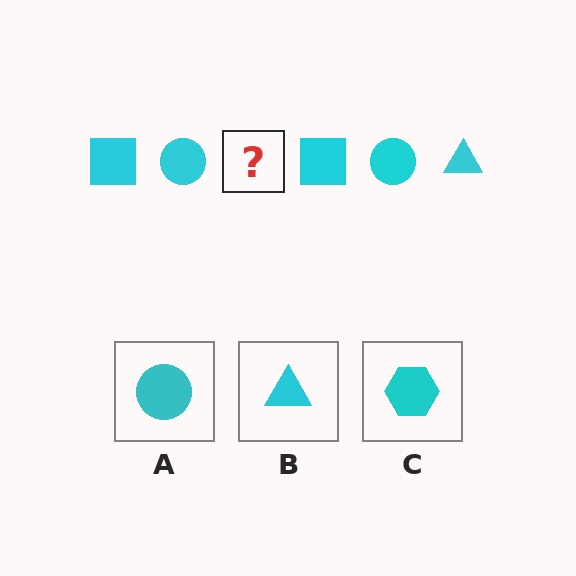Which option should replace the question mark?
Option B.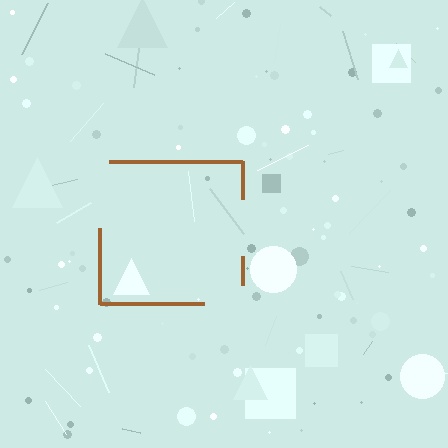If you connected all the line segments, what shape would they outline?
They would outline a square.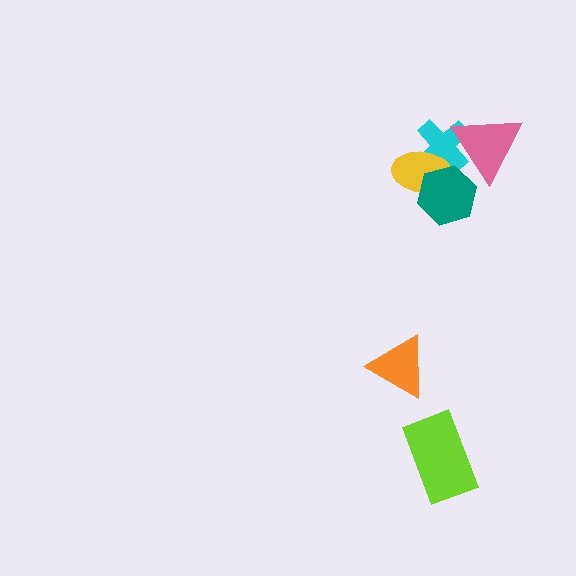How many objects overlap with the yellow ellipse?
2 objects overlap with the yellow ellipse.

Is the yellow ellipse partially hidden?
Yes, it is partially covered by another shape.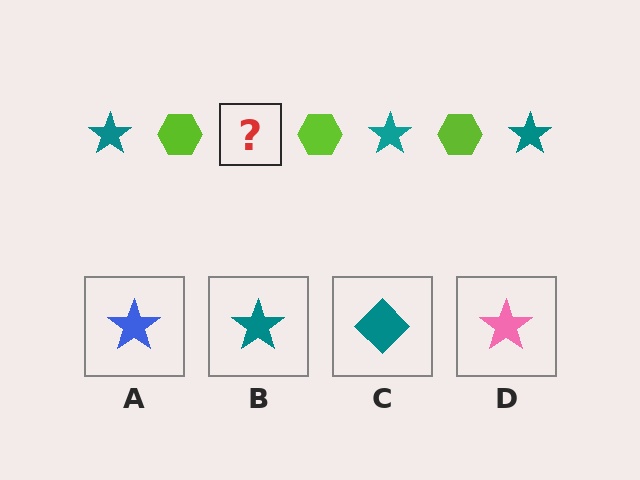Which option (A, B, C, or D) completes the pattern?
B.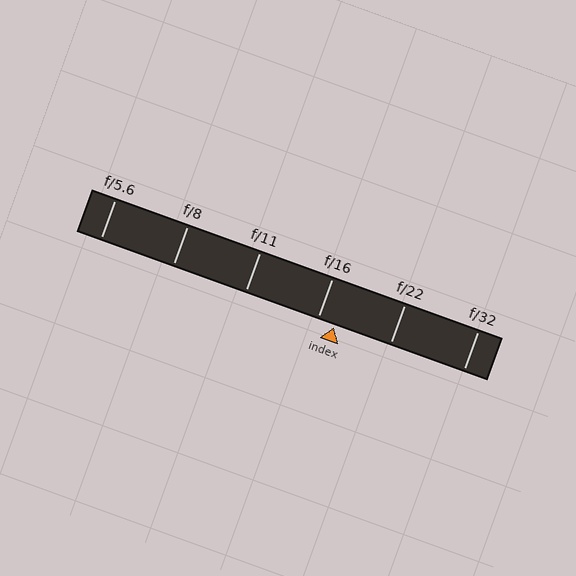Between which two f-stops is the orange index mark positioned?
The index mark is between f/16 and f/22.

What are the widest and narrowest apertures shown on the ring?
The widest aperture shown is f/5.6 and the narrowest is f/32.